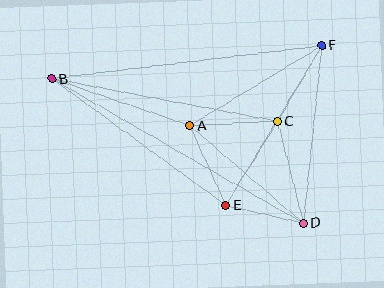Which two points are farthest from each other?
Points B and D are farthest from each other.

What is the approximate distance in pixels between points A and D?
The distance between A and D is approximately 149 pixels.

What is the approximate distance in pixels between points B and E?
The distance between B and E is approximately 216 pixels.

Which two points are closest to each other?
Points D and E are closest to each other.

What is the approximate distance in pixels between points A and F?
The distance between A and F is approximately 155 pixels.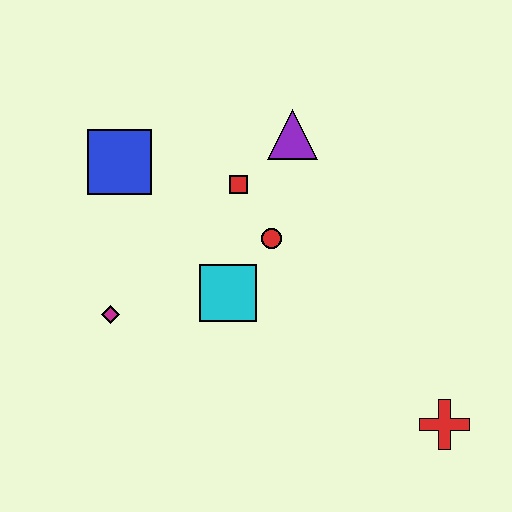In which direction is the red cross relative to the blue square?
The red cross is to the right of the blue square.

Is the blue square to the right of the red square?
No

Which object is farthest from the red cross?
The blue square is farthest from the red cross.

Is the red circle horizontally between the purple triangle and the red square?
Yes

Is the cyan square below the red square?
Yes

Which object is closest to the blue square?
The red square is closest to the blue square.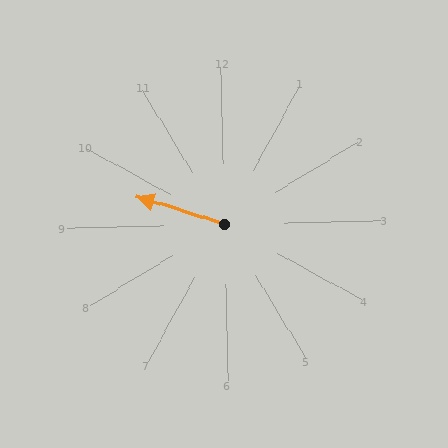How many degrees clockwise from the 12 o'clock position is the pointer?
Approximately 289 degrees.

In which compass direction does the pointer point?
West.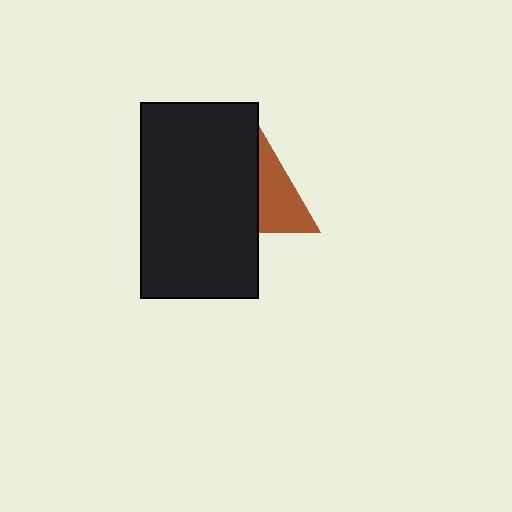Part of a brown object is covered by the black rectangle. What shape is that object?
It is a triangle.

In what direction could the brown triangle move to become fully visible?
The brown triangle could move right. That would shift it out from behind the black rectangle entirely.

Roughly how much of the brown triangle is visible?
About half of it is visible (roughly 48%).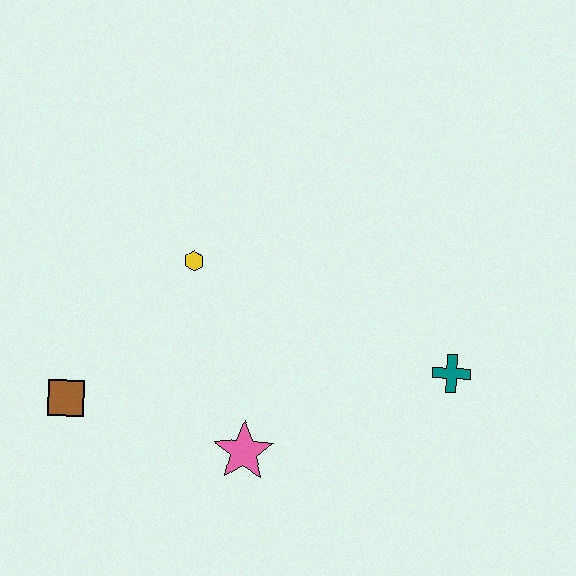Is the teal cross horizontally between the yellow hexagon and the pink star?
No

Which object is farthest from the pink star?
The teal cross is farthest from the pink star.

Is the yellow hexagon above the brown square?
Yes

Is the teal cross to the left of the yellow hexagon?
No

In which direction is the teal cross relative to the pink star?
The teal cross is to the right of the pink star.